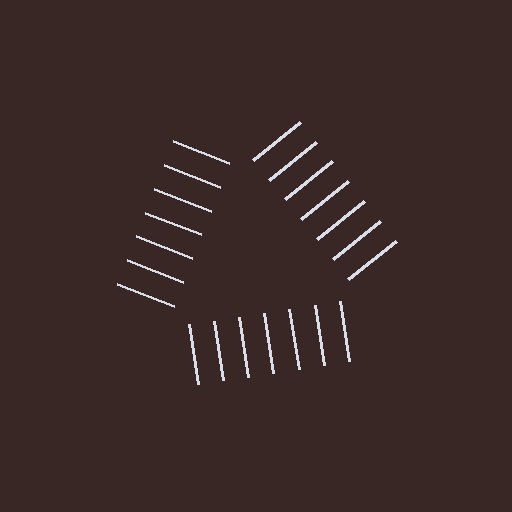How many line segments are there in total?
21 — 7 along each of the 3 edges.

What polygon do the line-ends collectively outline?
An illusory triangle — the line segments terminate on its edges but no continuous stroke is drawn.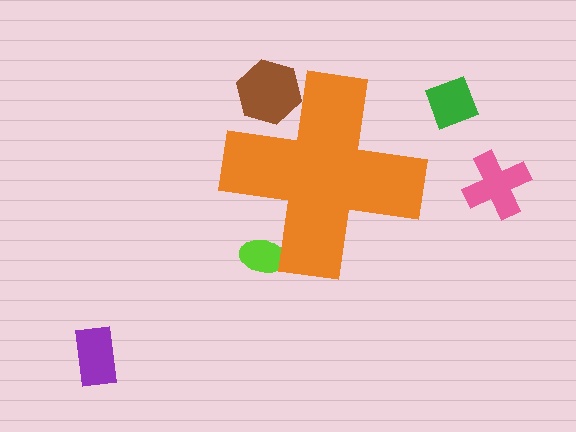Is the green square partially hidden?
No, the green square is fully visible.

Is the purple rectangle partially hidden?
No, the purple rectangle is fully visible.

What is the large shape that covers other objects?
An orange cross.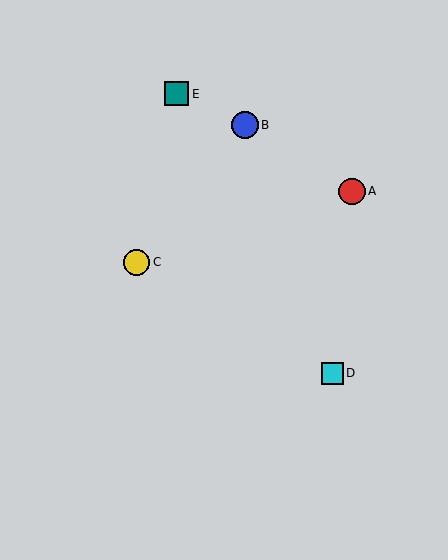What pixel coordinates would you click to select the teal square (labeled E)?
Click at (177, 94) to select the teal square E.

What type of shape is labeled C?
Shape C is a yellow circle.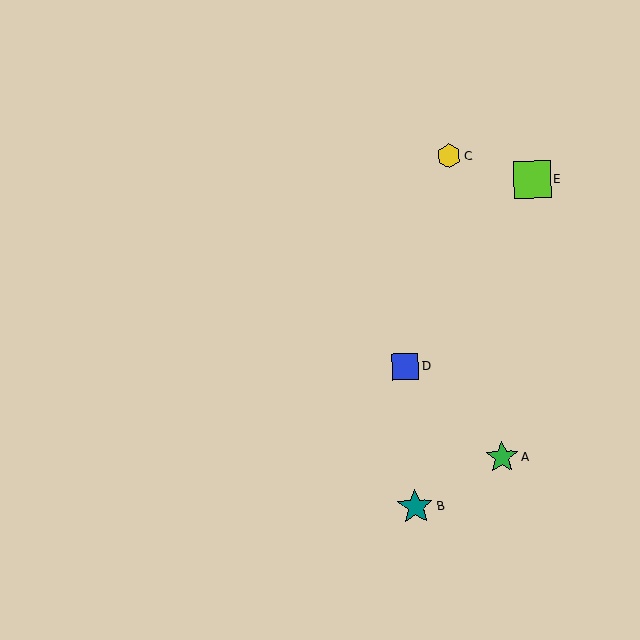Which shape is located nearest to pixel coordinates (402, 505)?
The teal star (labeled B) at (415, 507) is nearest to that location.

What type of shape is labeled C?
Shape C is a yellow hexagon.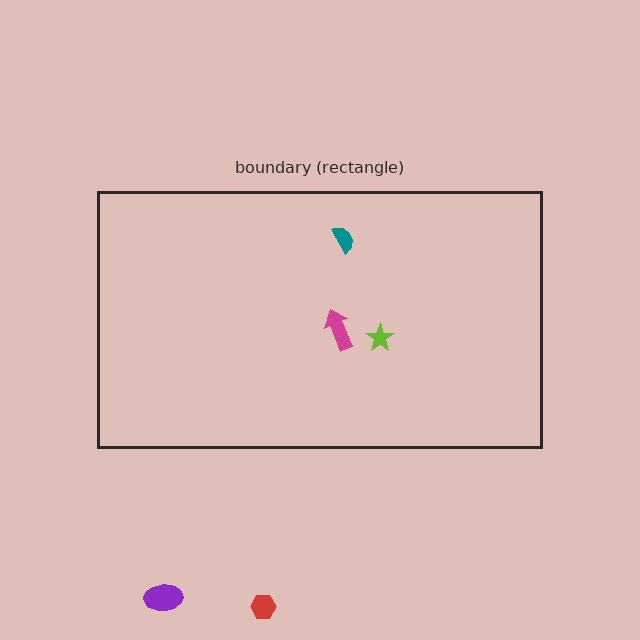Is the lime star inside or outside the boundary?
Inside.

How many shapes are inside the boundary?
3 inside, 2 outside.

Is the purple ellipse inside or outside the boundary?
Outside.